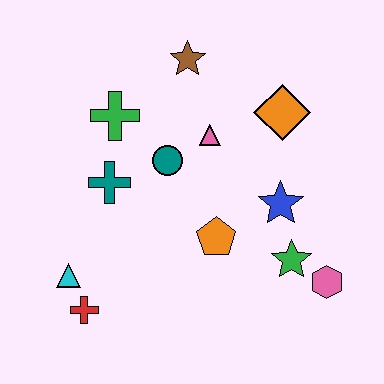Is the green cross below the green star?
No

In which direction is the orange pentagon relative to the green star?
The orange pentagon is to the left of the green star.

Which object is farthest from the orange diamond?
The red cross is farthest from the orange diamond.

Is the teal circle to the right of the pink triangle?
No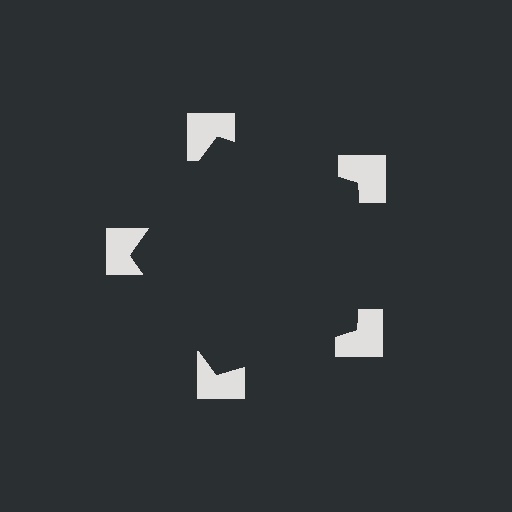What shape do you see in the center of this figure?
An illusory pentagon — its edges are inferred from the aligned wedge cuts in the notched squares, not physically drawn.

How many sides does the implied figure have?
5 sides.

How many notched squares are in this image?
There are 5 — one at each vertex of the illusory pentagon.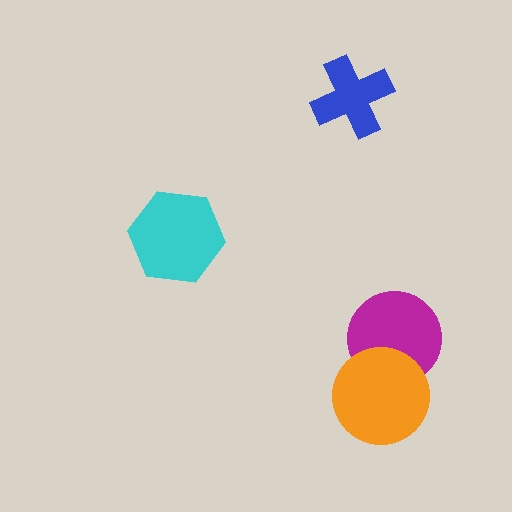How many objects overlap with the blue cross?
0 objects overlap with the blue cross.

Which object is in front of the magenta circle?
The orange circle is in front of the magenta circle.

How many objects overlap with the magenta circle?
1 object overlaps with the magenta circle.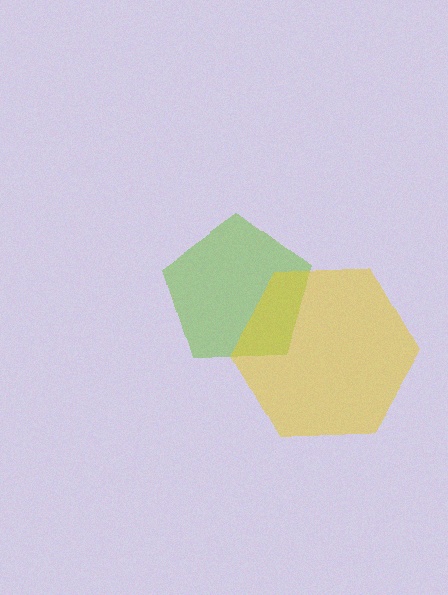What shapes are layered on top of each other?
The layered shapes are: a lime pentagon, a yellow hexagon.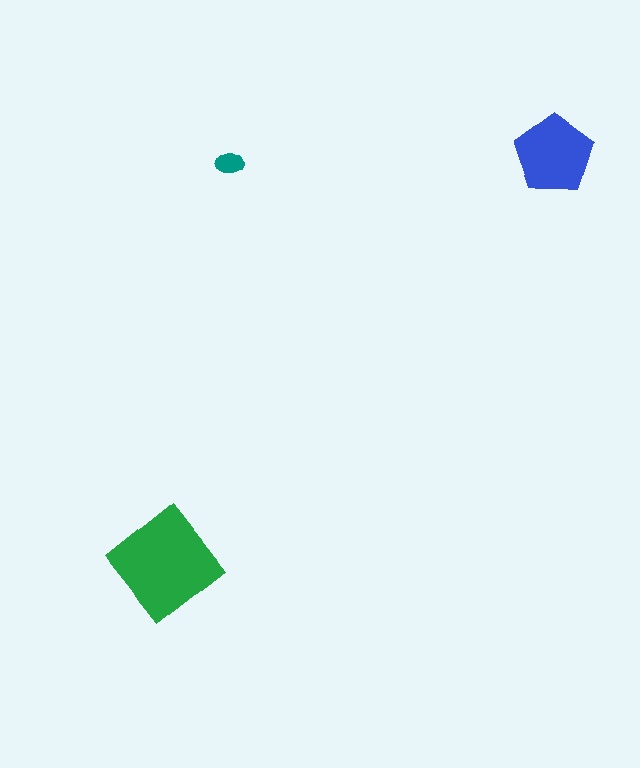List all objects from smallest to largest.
The teal ellipse, the blue pentagon, the green diamond.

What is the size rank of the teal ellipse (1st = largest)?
3rd.